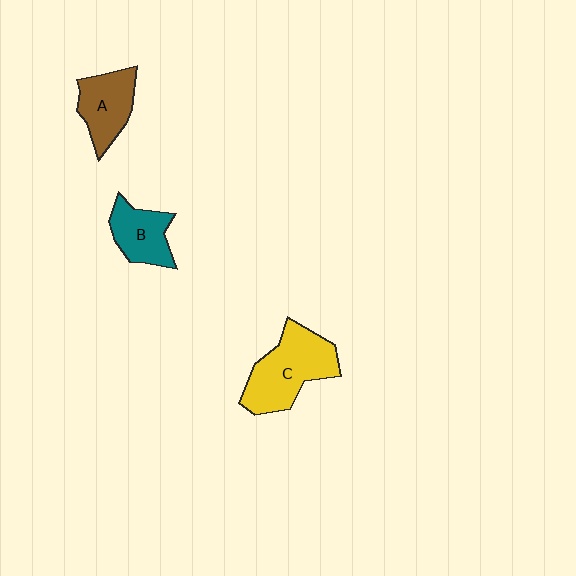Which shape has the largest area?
Shape C (yellow).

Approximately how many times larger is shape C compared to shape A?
Approximately 1.5 times.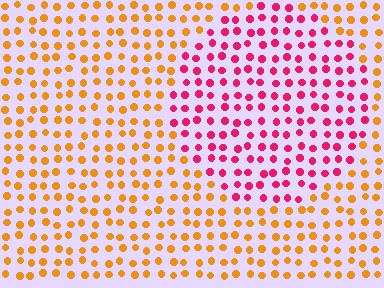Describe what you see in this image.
The image is filled with small orange elements in a uniform arrangement. A circle-shaped region is visible where the elements are tinted to a slightly different hue, forming a subtle color boundary.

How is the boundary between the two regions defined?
The boundary is defined purely by a slight shift in hue (about 57 degrees). Spacing, size, and orientation are identical on both sides.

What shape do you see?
I see a circle.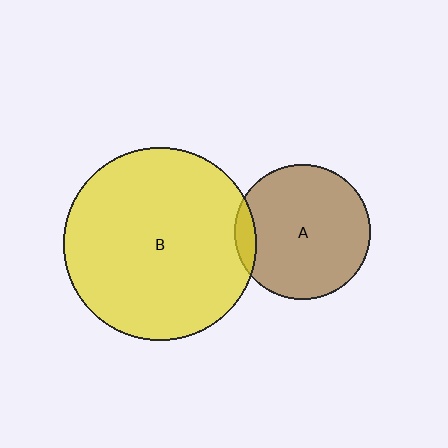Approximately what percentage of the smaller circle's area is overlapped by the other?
Approximately 10%.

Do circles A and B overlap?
Yes.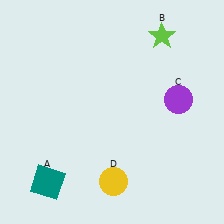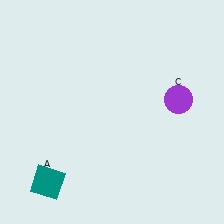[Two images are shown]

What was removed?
The yellow circle (D), the lime star (B) were removed in Image 2.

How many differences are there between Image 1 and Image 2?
There are 2 differences between the two images.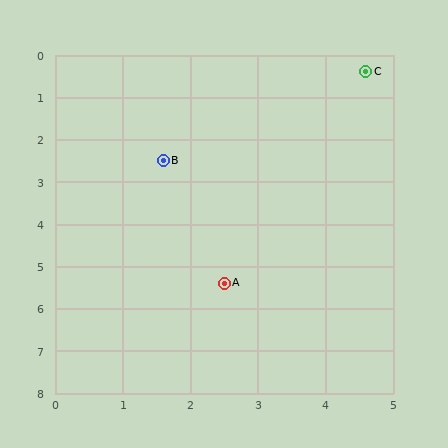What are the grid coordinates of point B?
Point B is at approximately (1.6, 2.5).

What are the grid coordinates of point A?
Point A is at approximately (2.5, 5.4).